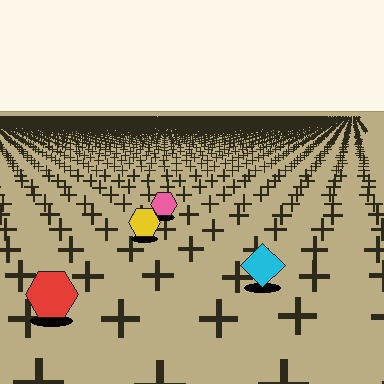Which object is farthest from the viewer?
The pink hexagon is farthest from the viewer. It appears smaller and the ground texture around it is denser.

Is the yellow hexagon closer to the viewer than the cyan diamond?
No. The cyan diamond is closer — you can tell from the texture gradient: the ground texture is coarser near it.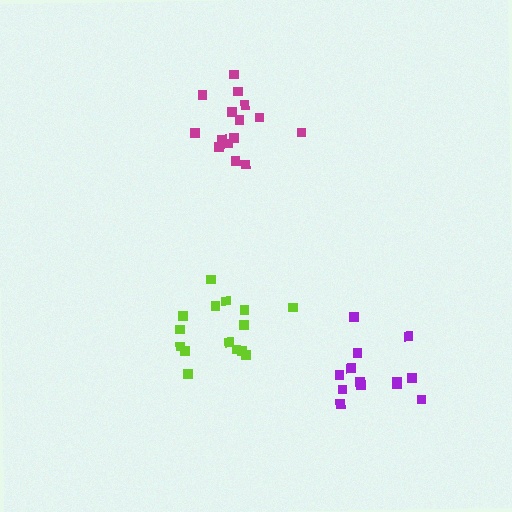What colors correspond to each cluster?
The clusters are colored: magenta, lime, purple.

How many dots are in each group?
Group 1: 15 dots, Group 2: 15 dots, Group 3: 13 dots (43 total).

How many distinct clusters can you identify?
There are 3 distinct clusters.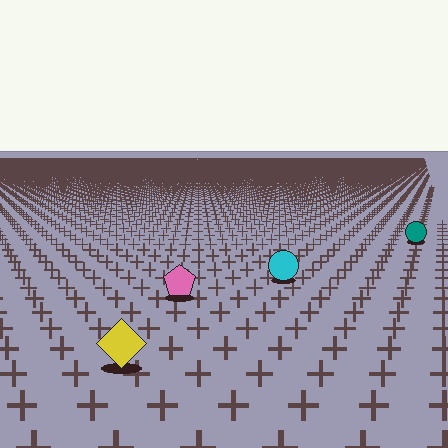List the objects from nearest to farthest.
From nearest to farthest: the yellow diamond, the pink pentagon, the cyan circle, the teal circle.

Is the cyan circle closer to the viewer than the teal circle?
Yes. The cyan circle is closer — you can tell from the texture gradient: the ground texture is coarser near it.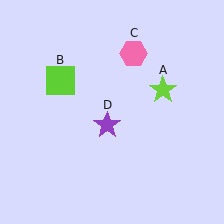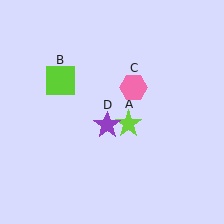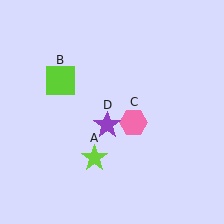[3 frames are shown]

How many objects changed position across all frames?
2 objects changed position: lime star (object A), pink hexagon (object C).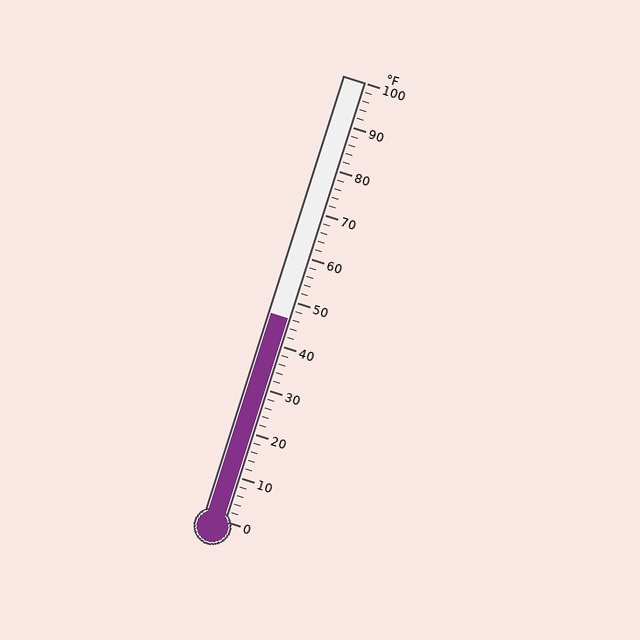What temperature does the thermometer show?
The thermometer shows approximately 46°F.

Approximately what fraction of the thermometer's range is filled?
The thermometer is filled to approximately 45% of its range.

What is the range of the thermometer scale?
The thermometer scale ranges from 0°F to 100°F.